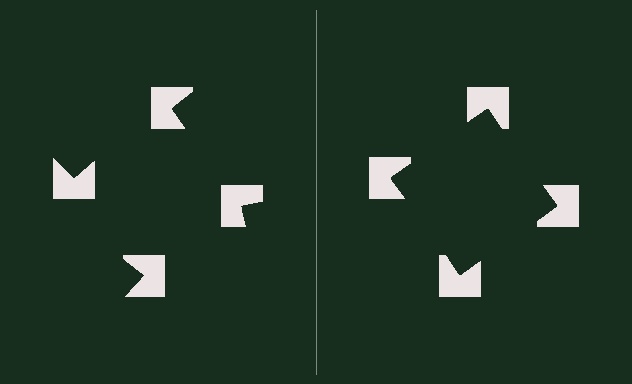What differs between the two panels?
The notched squares are positioned identically on both sides; only the wedge orientations differ. On the right they align to a square; on the left they are misaligned.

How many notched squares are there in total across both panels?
8 — 4 on each side.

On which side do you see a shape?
An illusory square appears on the right side. On the left side the wedge cuts are rotated, so no coherent shape forms.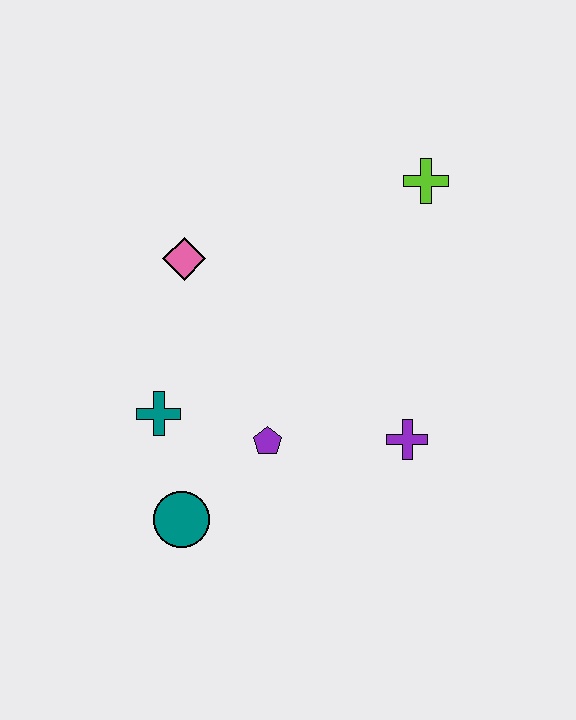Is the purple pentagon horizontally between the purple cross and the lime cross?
No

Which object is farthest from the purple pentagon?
The lime cross is farthest from the purple pentagon.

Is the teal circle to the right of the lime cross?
No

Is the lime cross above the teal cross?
Yes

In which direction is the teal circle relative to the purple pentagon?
The teal circle is to the left of the purple pentagon.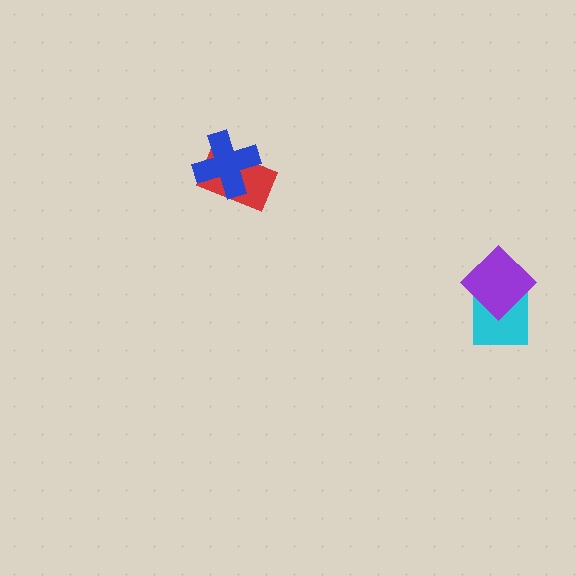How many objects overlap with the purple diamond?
1 object overlaps with the purple diamond.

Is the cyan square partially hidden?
Yes, it is partially covered by another shape.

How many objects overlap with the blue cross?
1 object overlaps with the blue cross.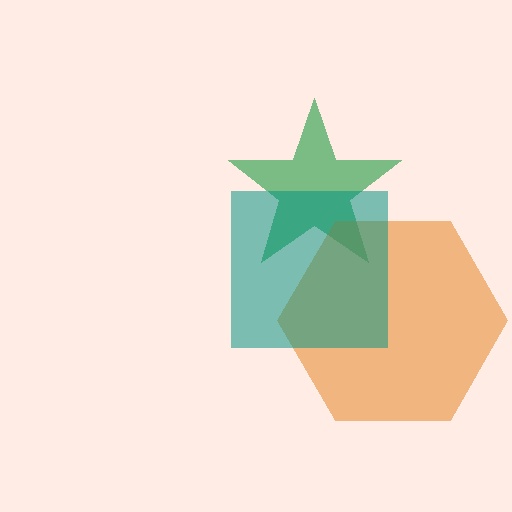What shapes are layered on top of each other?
The layered shapes are: a green star, an orange hexagon, a teal square.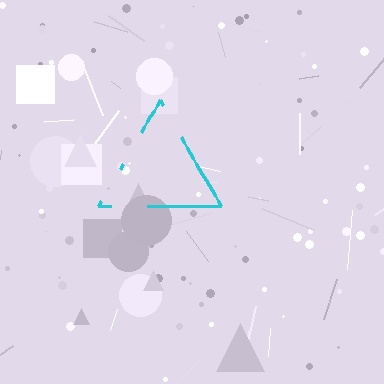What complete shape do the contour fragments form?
The contour fragments form a triangle.